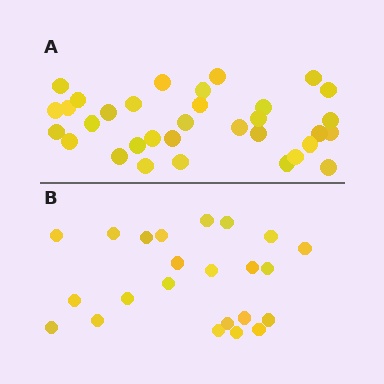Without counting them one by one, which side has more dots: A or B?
Region A (the top region) has more dots.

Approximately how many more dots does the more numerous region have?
Region A has roughly 10 or so more dots than region B.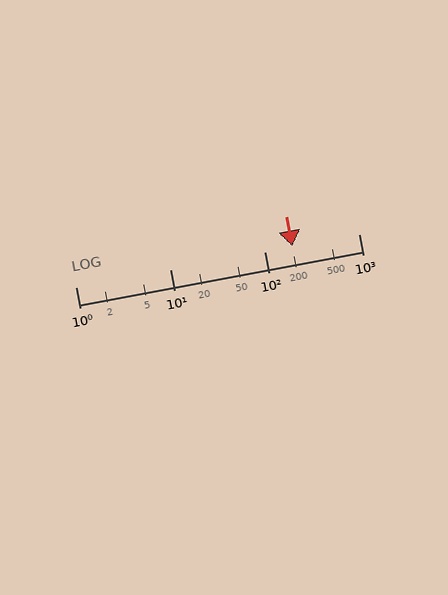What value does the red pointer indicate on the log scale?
The pointer indicates approximately 200.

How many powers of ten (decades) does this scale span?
The scale spans 3 decades, from 1 to 1000.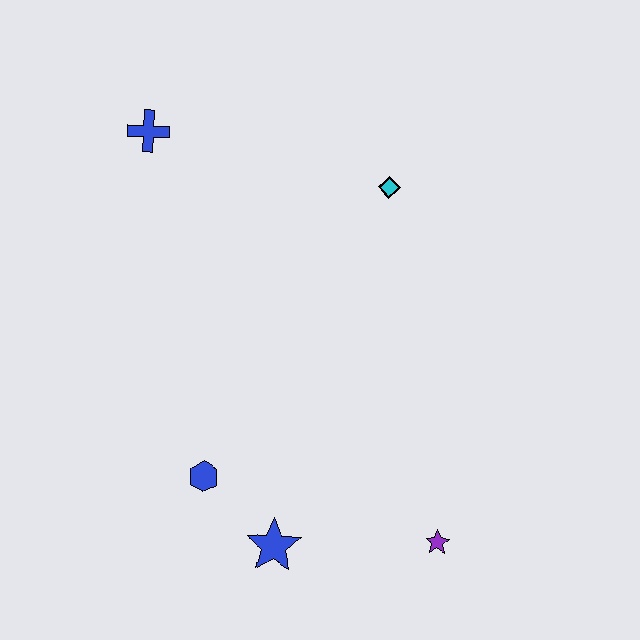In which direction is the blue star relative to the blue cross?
The blue star is below the blue cross.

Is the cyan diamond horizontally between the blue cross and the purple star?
Yes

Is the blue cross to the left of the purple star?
Yes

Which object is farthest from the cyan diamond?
The blue star is farthest from the cyan diamond.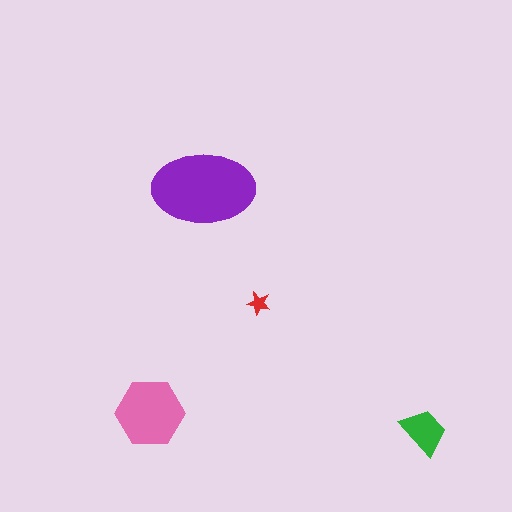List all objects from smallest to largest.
The red star, the green trapezoid, the pink hexagon, the purple ellipse.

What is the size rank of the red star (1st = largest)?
4th.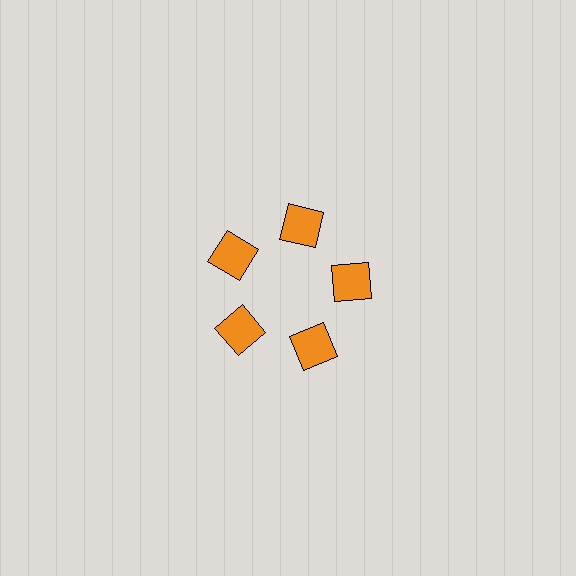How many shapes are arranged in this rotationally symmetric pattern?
There are 5 shapes, arranged in 5 groups of 1.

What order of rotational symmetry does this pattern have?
This pattern has 5-fold rotational symmetry.